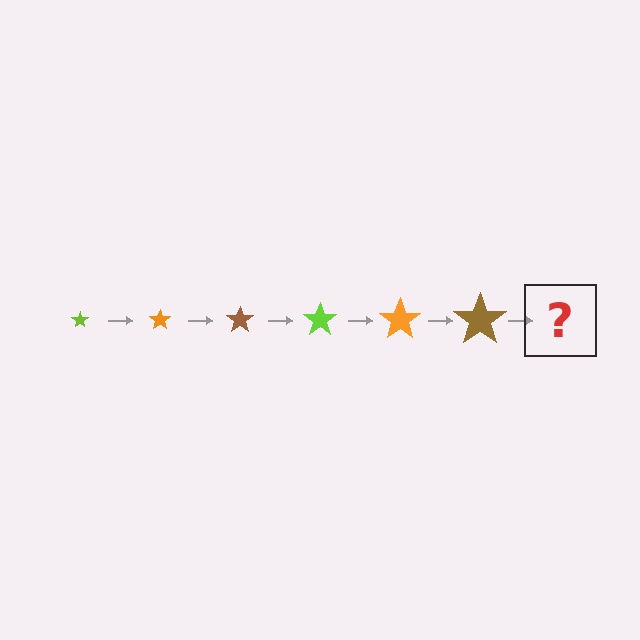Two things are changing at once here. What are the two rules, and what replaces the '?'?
The two rules are that the star grows larger each step and the color cycles through lime, orange, and brown. The '?' should be a lime star, larger than the previous one.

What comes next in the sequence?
The next element should be a lime star, larger than the previous one.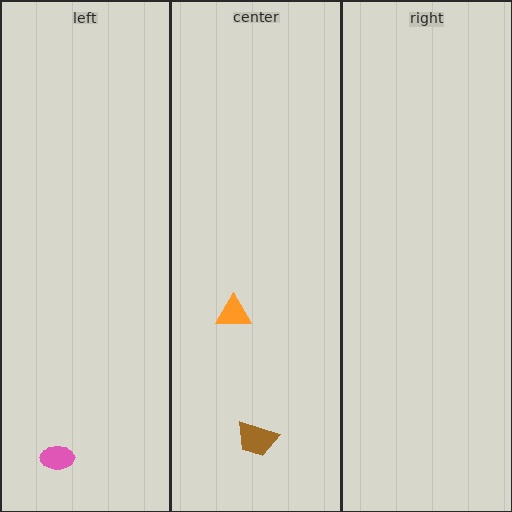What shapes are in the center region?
The orange triangle, the brown trapezoid.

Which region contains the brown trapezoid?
The center region.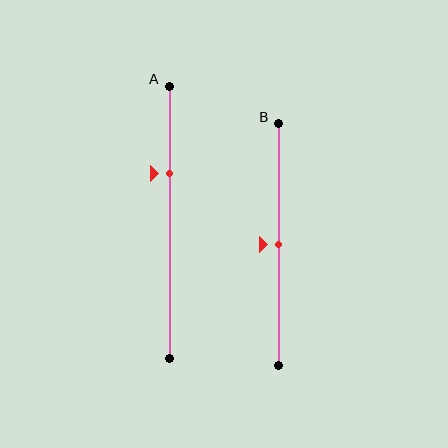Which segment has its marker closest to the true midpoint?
Segment B has its marker closest to the true midpoint.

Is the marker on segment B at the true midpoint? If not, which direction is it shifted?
Yes, the marker on segment B is at the true midpoint.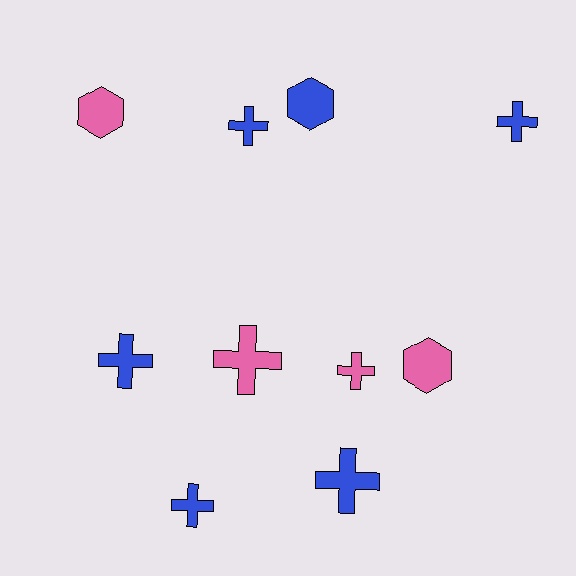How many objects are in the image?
There are 10 objects.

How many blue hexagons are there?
There is 1 blue hexagon.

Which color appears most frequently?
Blue, with 6 objects.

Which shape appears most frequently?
Cross, with 7 objects.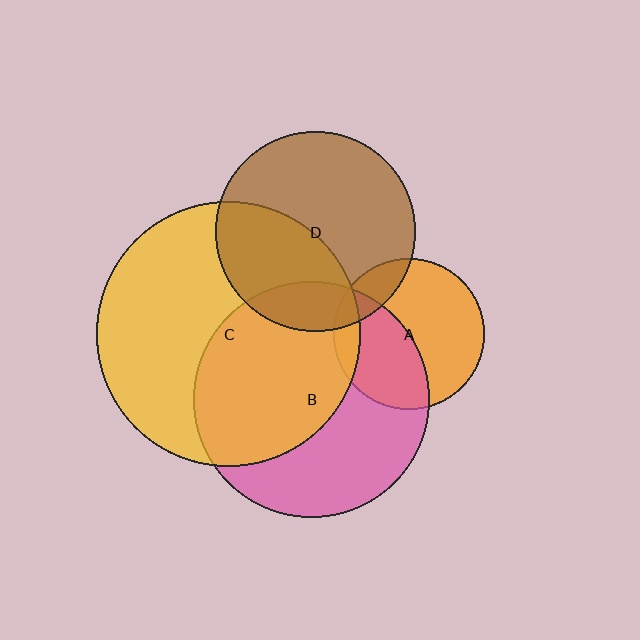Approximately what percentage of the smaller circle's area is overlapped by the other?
Approximately 15%.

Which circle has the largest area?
Circle C (yellow).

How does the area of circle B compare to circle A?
Approximately 2.4 times.